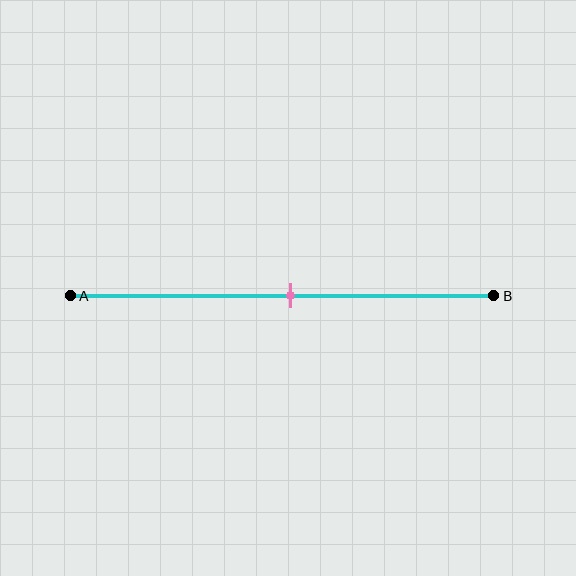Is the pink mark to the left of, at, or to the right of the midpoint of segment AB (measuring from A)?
The pink mark is approximately at the midpoint of segment AB.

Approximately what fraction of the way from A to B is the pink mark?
The pink mark is approximately 50% of the way from A to B.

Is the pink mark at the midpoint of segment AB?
Yes, the mark is approximately at the midpoint.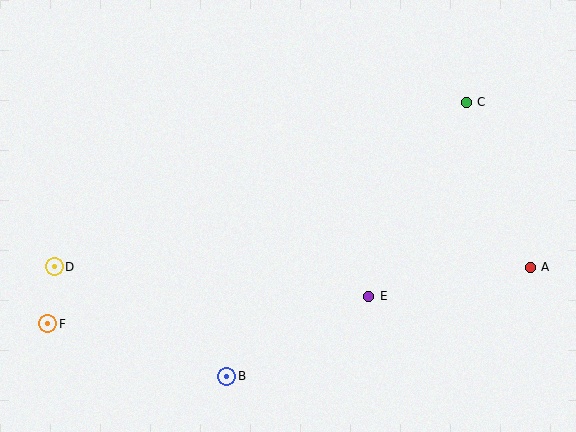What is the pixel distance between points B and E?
The distance between B and E is 163 pixels.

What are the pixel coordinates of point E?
Point E is at (369, 296).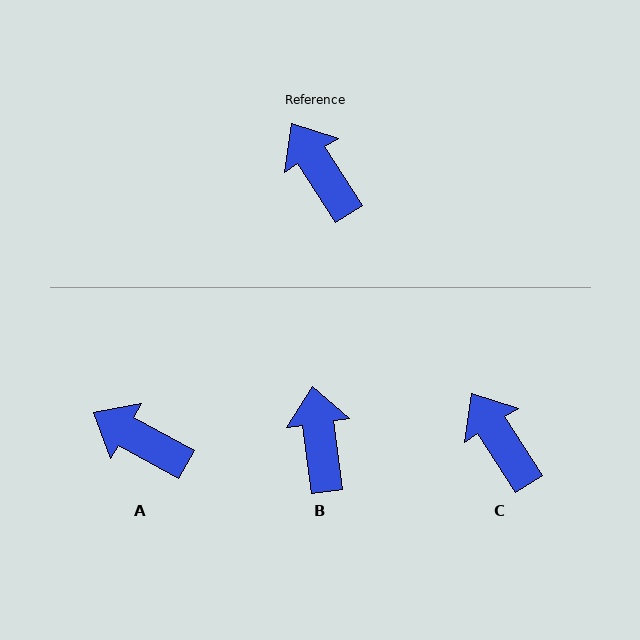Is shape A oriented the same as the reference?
No, it is off by about 29 degrees.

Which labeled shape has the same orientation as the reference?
C.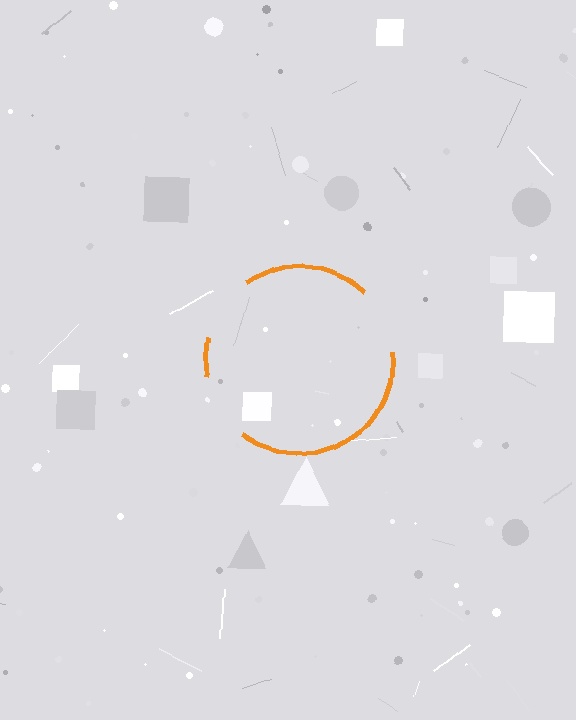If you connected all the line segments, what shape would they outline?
They would outline a circle.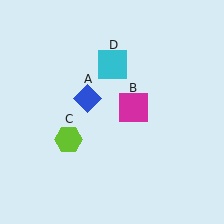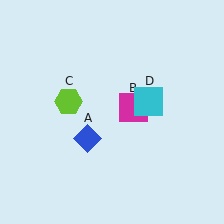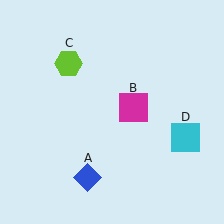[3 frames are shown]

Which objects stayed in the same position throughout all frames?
Magenta square (object B) remained stationary.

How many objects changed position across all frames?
3 objects changed position: blue diamond (object A), lime hexagon (object C), cyan square (object D).